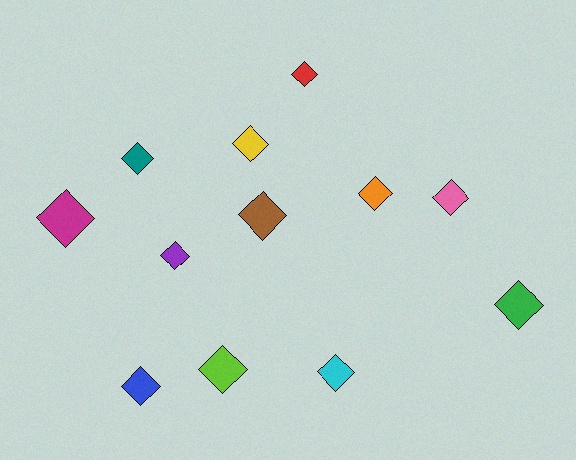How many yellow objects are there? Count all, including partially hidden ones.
There is 1 yellow object.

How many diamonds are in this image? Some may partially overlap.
There are 12 diamonds.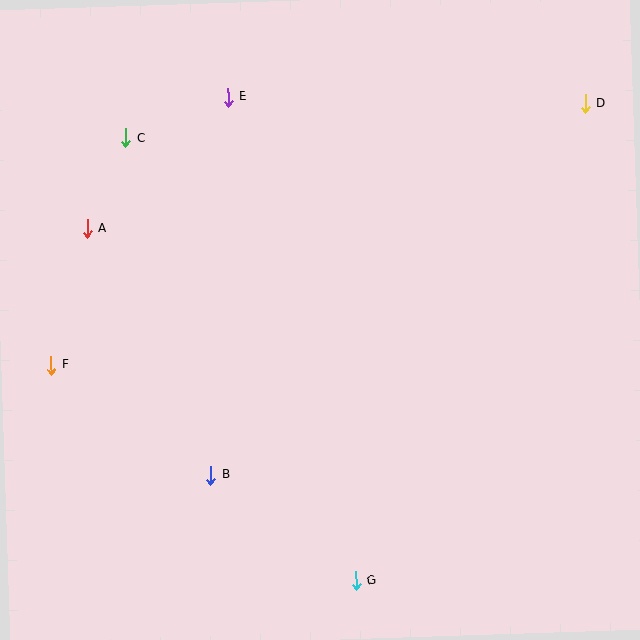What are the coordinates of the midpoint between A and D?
The midpoint between A and D is at (336, 166).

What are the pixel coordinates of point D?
Point D is at (585, 103).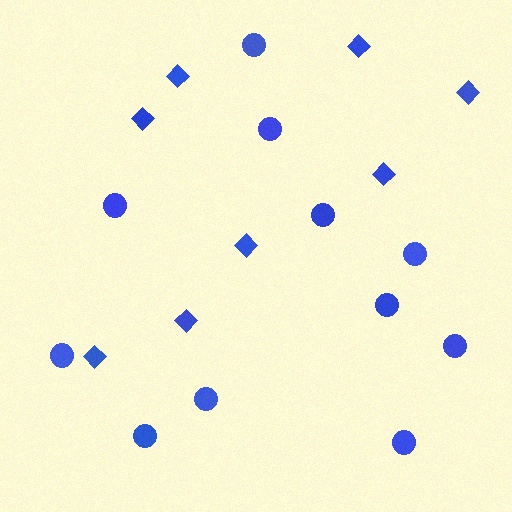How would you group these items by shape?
There are 2 groups: one group of diamonds (8) and one group of circles (11).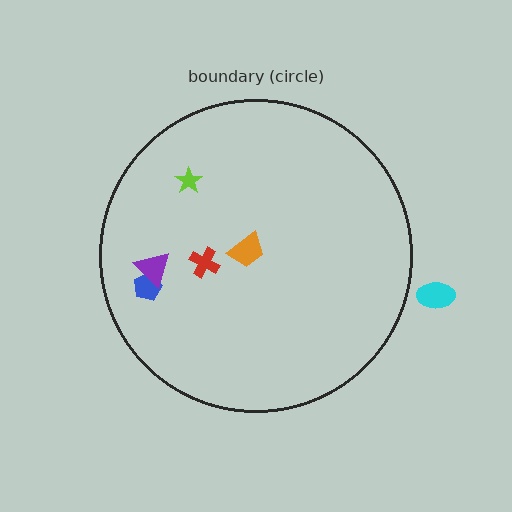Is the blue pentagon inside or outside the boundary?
Inside.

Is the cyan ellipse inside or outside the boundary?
Outside.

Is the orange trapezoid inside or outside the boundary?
Inside.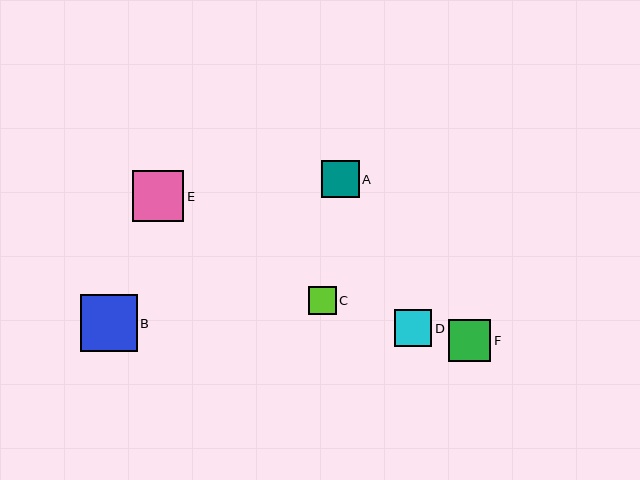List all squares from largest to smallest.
From largest to smallest: B, E, F, A, D, C.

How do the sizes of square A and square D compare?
Square A and square D are approximately the same size.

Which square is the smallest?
Square C is the smallest with a size of approximately 28 pixels.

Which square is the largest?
Square B is the largest with a size of approximately 56 pixels.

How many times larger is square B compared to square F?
Square B is approximately 1.3 times the size of square F.